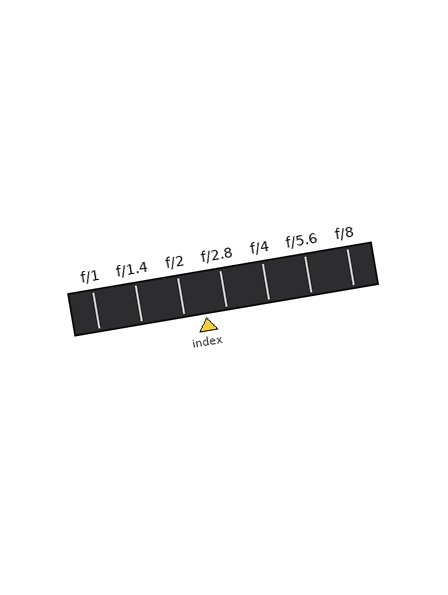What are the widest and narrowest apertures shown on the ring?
The widest aperture shown is f/1 and the narrowest is f/8.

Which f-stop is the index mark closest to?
The index mark is closest to f/2.8.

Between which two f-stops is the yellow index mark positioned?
The index mark is between f/2 and f/2.8.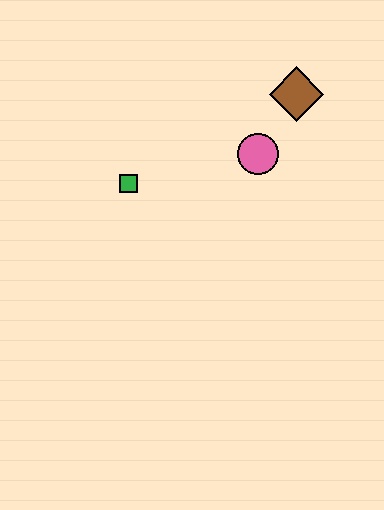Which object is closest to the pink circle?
The brown diamond is closest to the pink circle.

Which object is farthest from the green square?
The brown diamond is farthest from the green square.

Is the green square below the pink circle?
Yes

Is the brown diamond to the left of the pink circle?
No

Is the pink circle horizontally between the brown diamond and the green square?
Yes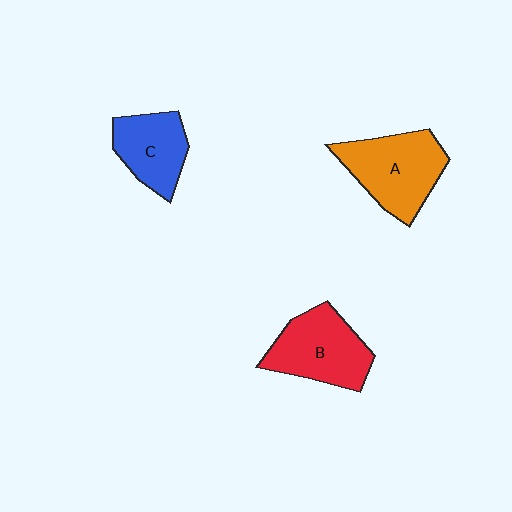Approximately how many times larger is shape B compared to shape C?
Approximately 1.3 times.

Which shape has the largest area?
Shape A (orange).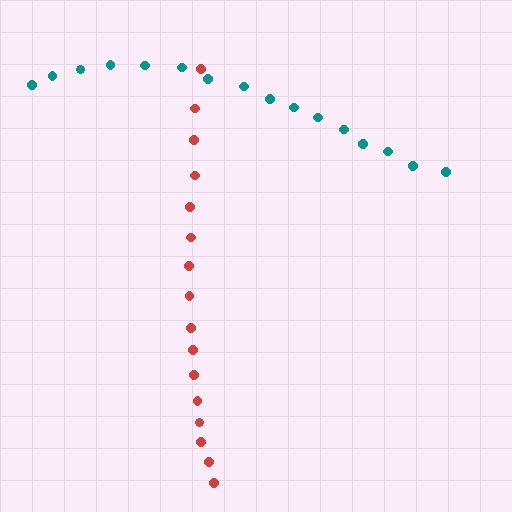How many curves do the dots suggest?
There are 2 distinct paths.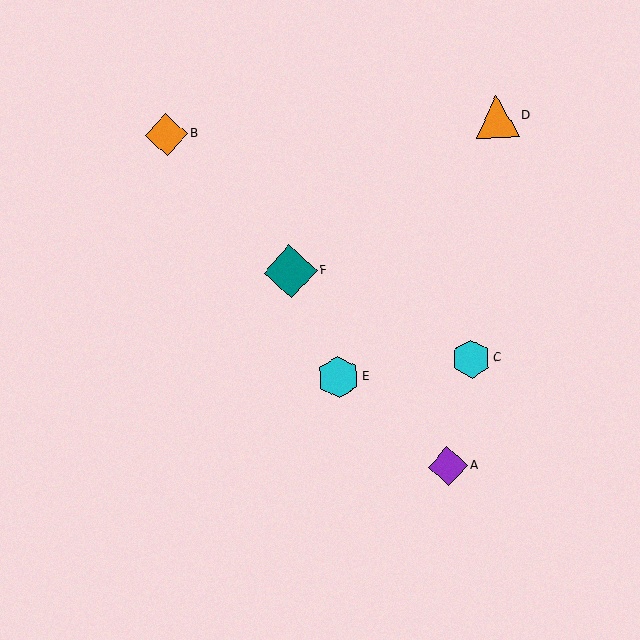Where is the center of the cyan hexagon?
The center of the cyan hexagon is at (471, 359).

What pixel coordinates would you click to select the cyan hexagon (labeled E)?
Click at (338, 377) to select the cyan hexagon E.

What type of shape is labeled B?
Shape B is an orange diamond.